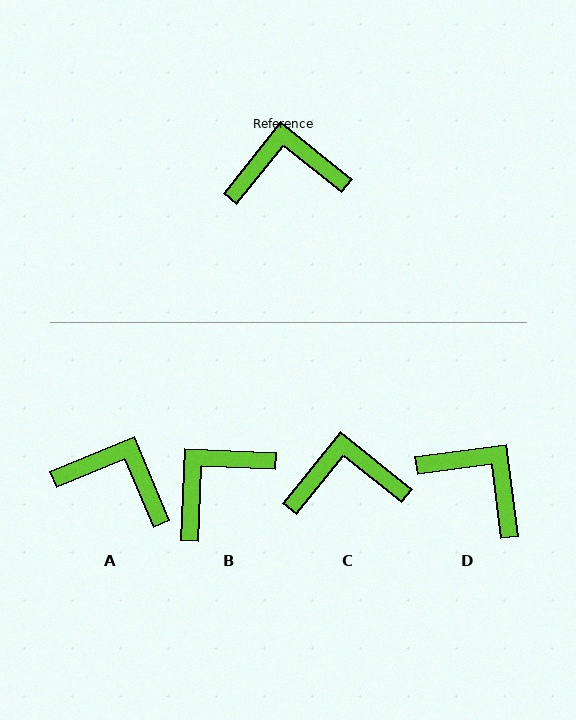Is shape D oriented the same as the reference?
No, it is off by about 44 degrees.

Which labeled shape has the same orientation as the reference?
C.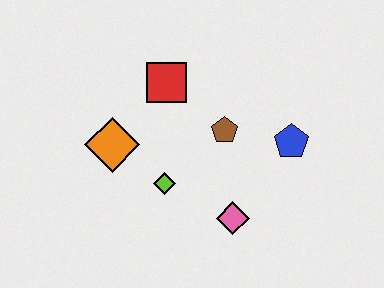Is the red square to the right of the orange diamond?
Yes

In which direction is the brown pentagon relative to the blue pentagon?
The brown pentagon is to the left of the blue pentagon.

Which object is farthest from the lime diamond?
The blue pentagon is farthest from the lime diamond.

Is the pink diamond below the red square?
Yes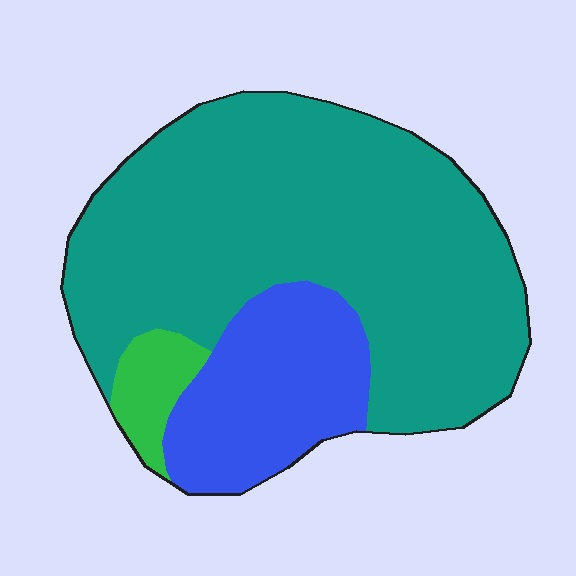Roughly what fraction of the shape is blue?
Blue takes up about one fifth (1/5) of the shape.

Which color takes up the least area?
Green, at roughly 5%.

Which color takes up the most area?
Teal, at roughly 70%.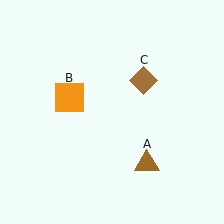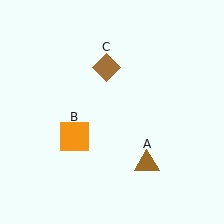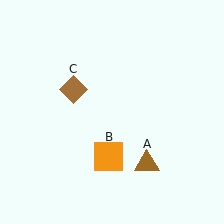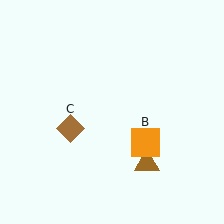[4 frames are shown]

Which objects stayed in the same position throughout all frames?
Brown triangle (object A) remained stationary.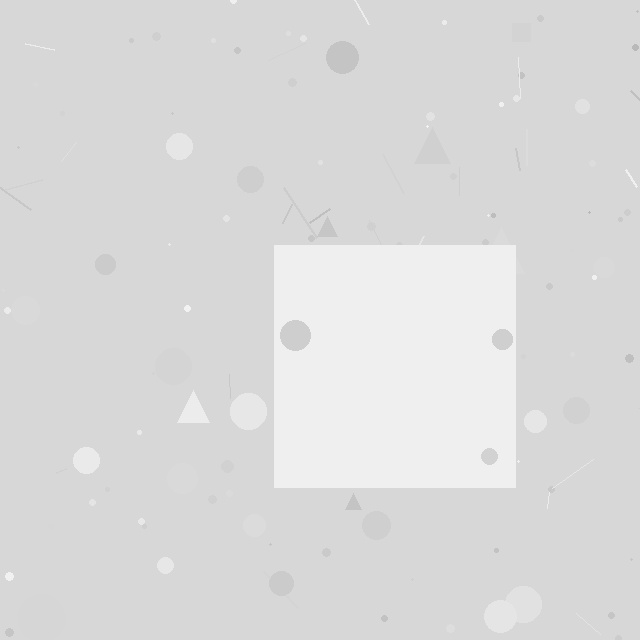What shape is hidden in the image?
A square is hidden in the image.